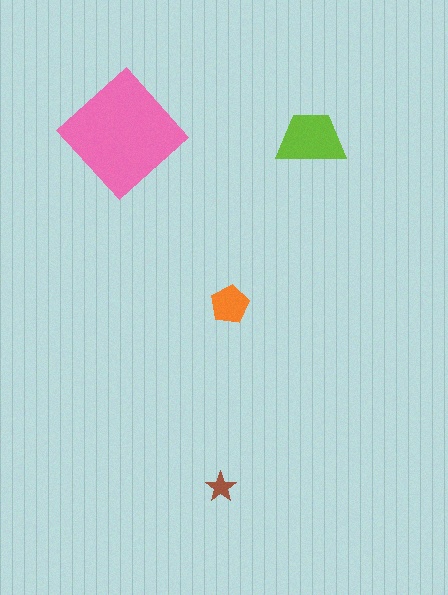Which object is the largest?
The pink diamond.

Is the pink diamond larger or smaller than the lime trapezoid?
Larger.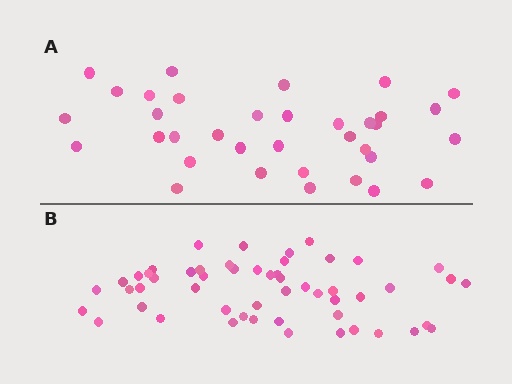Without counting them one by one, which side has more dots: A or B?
Region B (the bottom region) has more dots.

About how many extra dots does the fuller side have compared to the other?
Region B has approximately 20 more dots than region A.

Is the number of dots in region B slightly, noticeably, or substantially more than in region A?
Region B has substantially more. The ratio is roughly 1.5 to 1.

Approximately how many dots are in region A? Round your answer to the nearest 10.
About 40 dots. (The exact count is 35, which rounds to 40.)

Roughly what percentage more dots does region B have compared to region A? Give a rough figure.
About 50% more.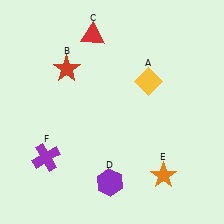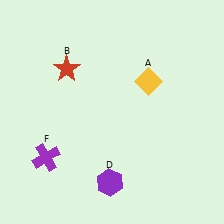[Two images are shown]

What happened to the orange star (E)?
The orange star (E) was removed in Image 2. It was in the bottom-right area of Image 1.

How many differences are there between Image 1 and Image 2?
There are 2 differences between the two images.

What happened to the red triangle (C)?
The red triangle (C) was removed in Image 2. It was in the top-left area of Image 1.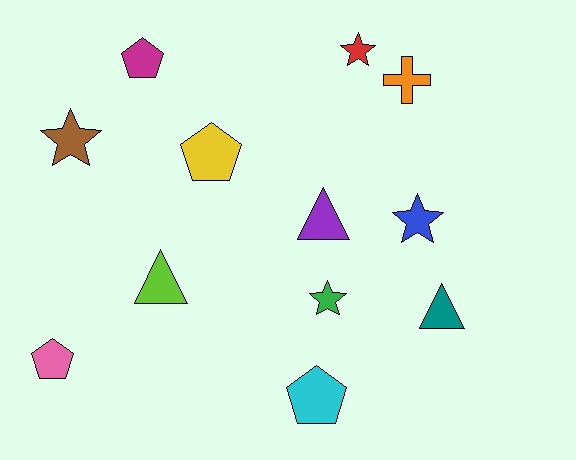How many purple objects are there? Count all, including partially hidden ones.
There is 1 purple object.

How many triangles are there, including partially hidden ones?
There are 3 triangles.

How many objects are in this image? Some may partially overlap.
There are 12 objects.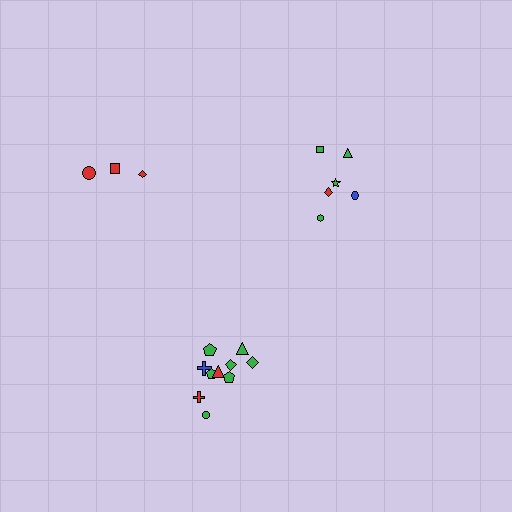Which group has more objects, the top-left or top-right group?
The top-right group.